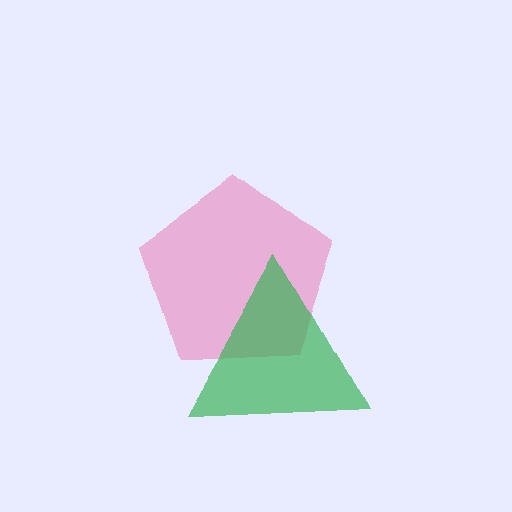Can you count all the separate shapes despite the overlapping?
Yes, there are 2 separate shapes.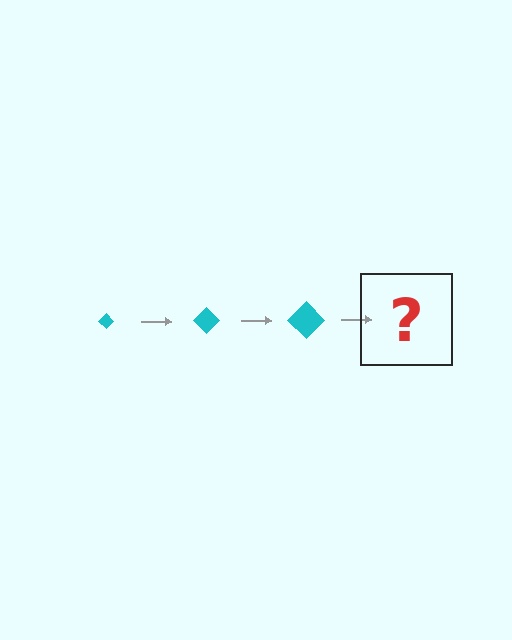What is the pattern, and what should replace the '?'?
The pattern is that the diamond gets progressively larger each step. The '?' should be a cyan diamond, larger than the previous one.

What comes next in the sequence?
The next element should be a cyan diamond, larger than the previous one.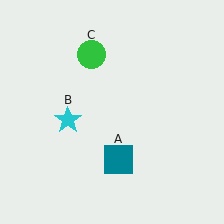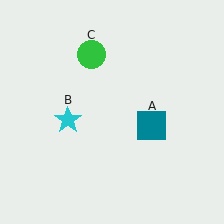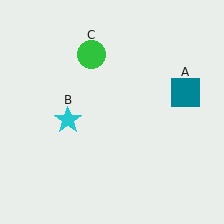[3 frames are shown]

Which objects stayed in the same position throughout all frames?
Cyan star (object B) and green circle (object C) remained stationary.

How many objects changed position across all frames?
1 object changed position: teal square (object A).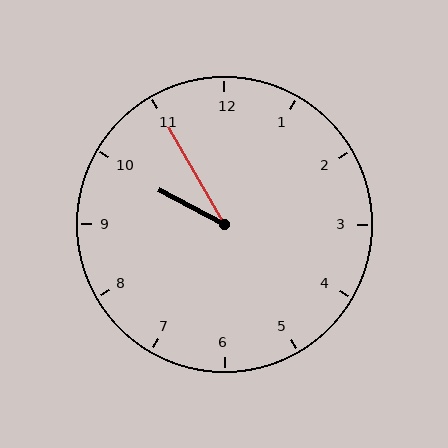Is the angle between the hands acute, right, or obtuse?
It is acute.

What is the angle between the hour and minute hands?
Approximately 32 degrees.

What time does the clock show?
9:55.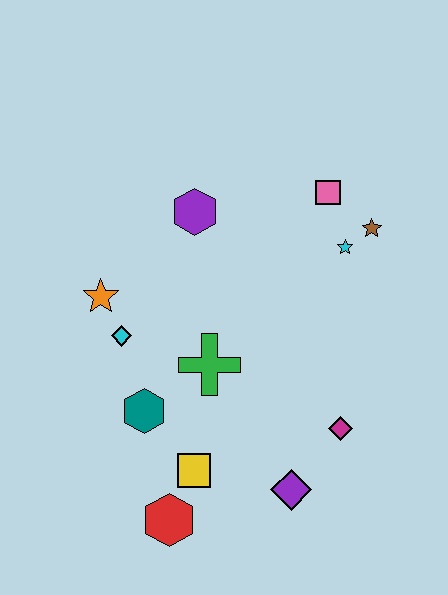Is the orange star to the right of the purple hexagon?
No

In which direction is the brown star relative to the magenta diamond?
The brown star is above the magenta diamond.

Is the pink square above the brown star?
Yes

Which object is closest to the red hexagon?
The yellow square is closest to the red hexagon.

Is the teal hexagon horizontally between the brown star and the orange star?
Yes